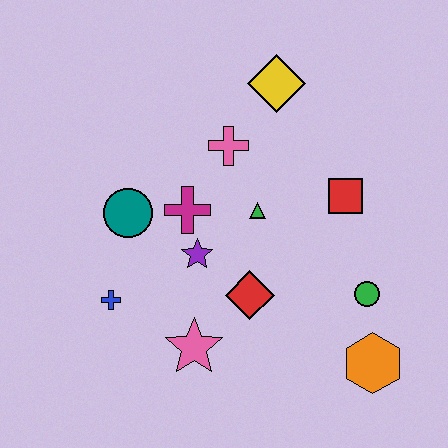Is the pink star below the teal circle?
Yes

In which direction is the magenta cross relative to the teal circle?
The magenta cross is to the right of the teal circle.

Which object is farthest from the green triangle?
The orange hexagon is farthest from the green triangle.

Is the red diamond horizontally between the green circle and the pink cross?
Yes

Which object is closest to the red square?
The green triangle is closest to the red square.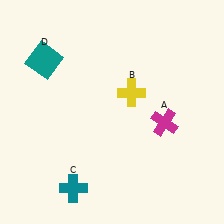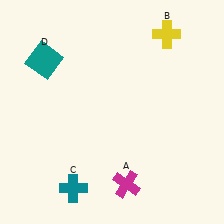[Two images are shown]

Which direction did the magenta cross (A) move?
The magenta cross (A) moved down.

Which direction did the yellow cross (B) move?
The yellow cross (B) moved up.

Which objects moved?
The objects that moved are: the magenta cross (A), the yellow cross (B).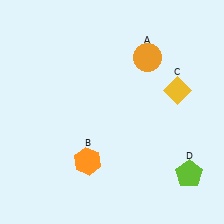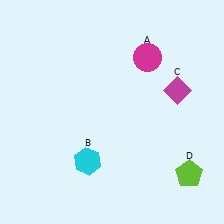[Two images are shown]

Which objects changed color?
A changed from orange to magenta. B changed from orange to cyan. C changed from yellow to magenta.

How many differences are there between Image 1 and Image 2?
There are 3 differences between the two images.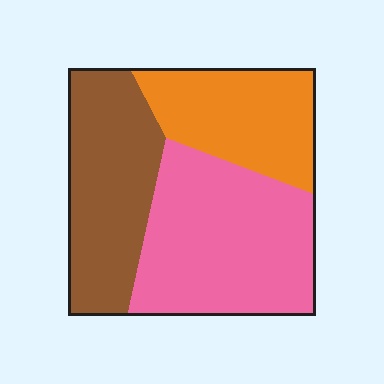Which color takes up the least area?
Orange, at roughly 25%.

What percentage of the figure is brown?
Brown covers roughly 30% of the figure.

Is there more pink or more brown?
Pink.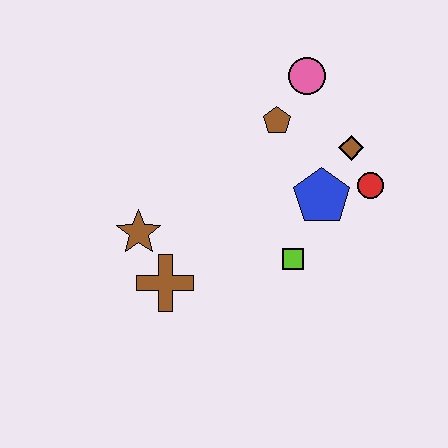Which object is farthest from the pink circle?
The brown cross is farthest from the pink circle.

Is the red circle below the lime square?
No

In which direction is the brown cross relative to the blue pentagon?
The brown cross is to the left of the blue pentagon.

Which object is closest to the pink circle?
The brown pentagon is closest to the pink circle.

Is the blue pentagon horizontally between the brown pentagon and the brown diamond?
Yes